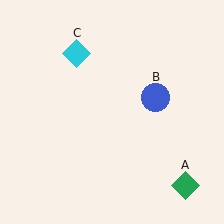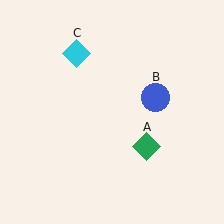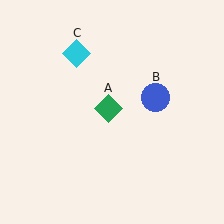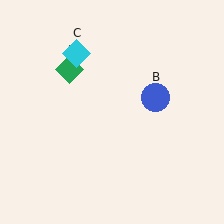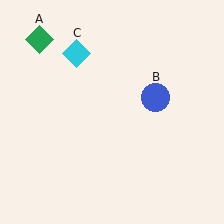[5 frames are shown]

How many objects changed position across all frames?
1 object changed position: green diamond (object A).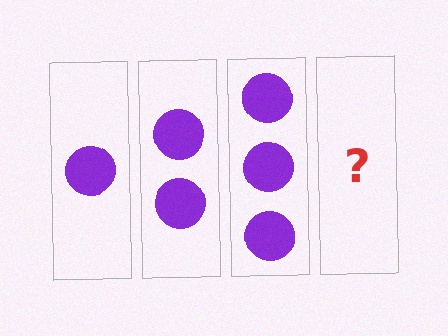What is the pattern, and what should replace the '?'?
The pattern is that each step adds one more circle. The '?' should be 4 circles.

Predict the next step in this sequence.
The next step is 4 circles.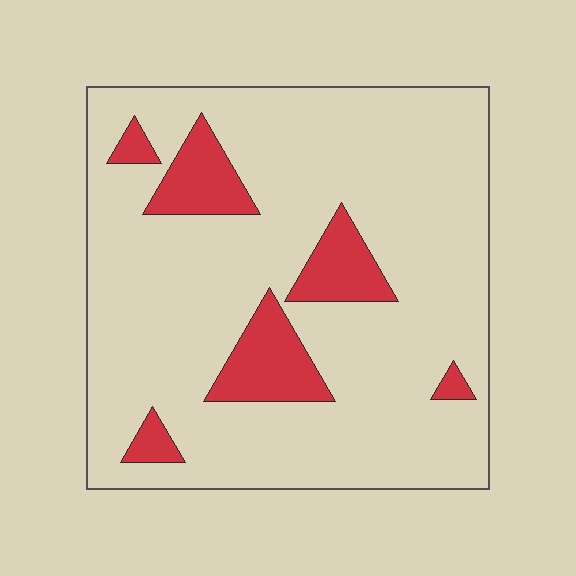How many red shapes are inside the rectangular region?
6.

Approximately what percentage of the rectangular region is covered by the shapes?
Approximately 15%.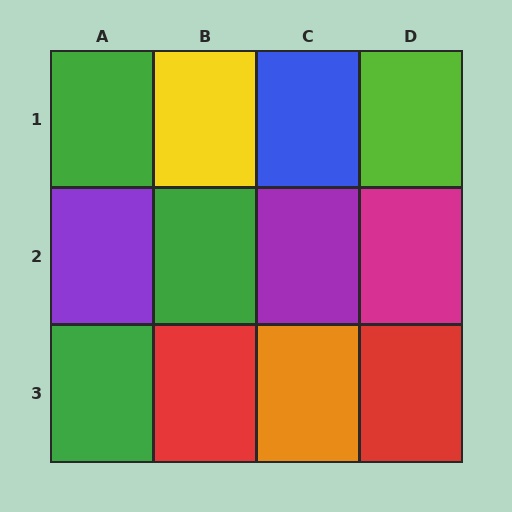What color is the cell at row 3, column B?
Red.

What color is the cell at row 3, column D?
Red.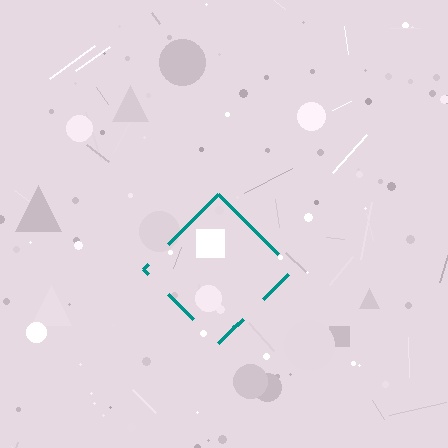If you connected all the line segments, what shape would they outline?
They would outline a diamond.